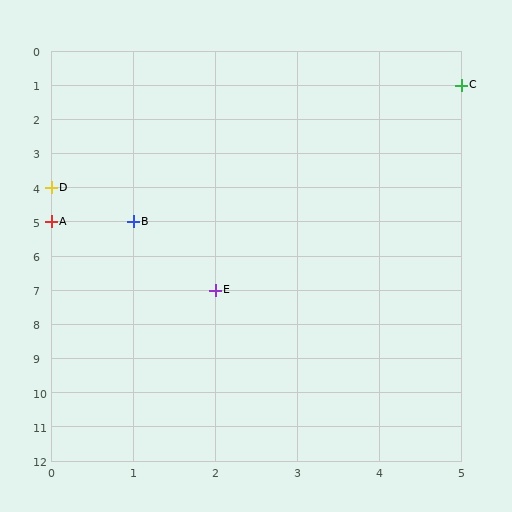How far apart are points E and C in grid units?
Points E and C are 3 columns and 6 rows apart (about 6.7 grid units diagonally).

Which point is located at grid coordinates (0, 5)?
Point A is at (0, 5).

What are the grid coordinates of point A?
Point A is at grid coordinates (0, 5).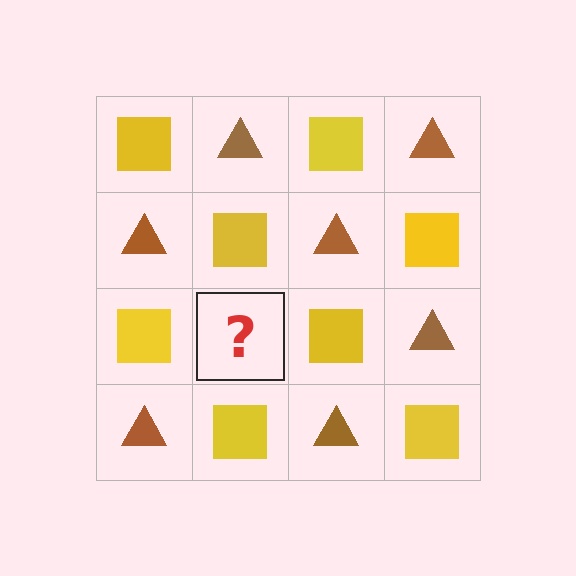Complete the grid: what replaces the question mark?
The question mark should be replaced with a brown triangle.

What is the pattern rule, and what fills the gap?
The rule is that it alternates yellow square and brown triangle in a checkerboard pattern. The gap should be filled with a brown triangle.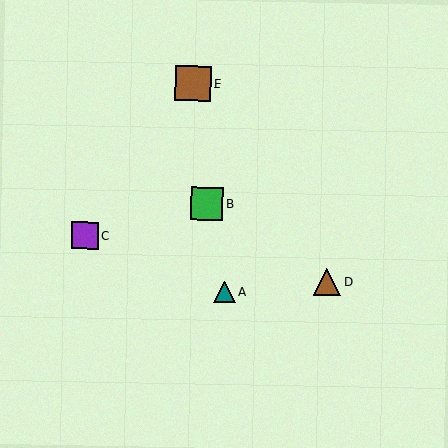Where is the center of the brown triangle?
The center of the brown triangle is at (327, 282).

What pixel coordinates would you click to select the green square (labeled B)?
Click at (207, 203) to select the green square B.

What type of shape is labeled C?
Shape C is a purple square.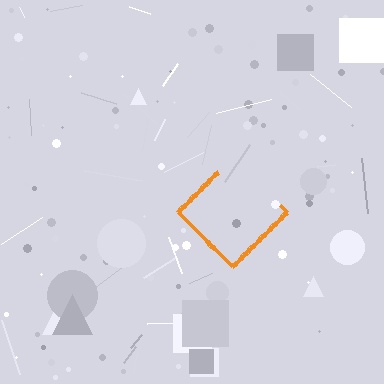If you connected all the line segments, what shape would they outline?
They would outline a diamond.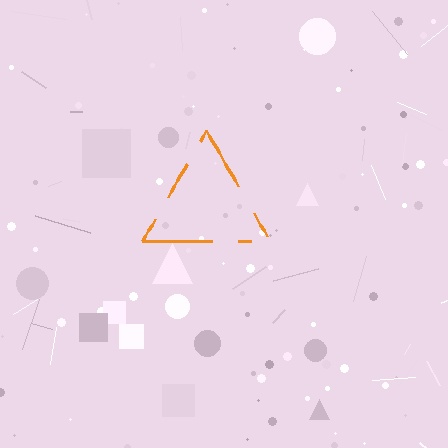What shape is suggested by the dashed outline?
The dashed outline suggests a triangle.